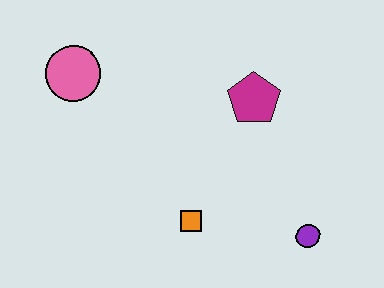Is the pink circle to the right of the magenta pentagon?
No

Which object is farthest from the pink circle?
The purple circle is farthest from the pink circle.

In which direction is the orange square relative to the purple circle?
The orange square is to the left of the purple circle.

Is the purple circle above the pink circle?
No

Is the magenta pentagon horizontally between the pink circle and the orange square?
No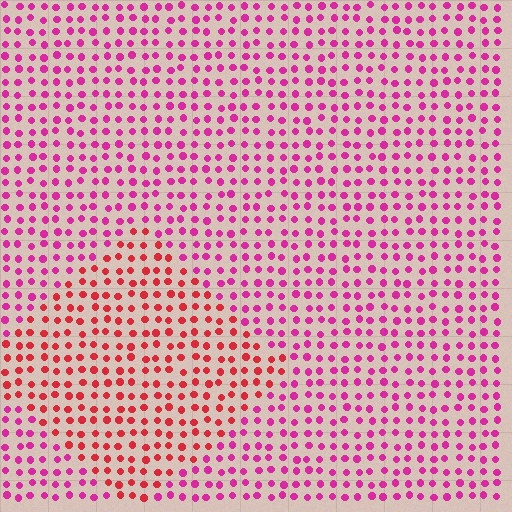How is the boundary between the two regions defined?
The boundary is defined purely by a slight shift in hue (about 35 degrees). Spacing, size, and orientation are identical on both sides.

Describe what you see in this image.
The image is filled with small magenta elements in a uniform arrangement. A diamond-shaped region is visible where the elements are tinted to a slightly different hue, forming a subtle color boundary.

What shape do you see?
I see a diamond.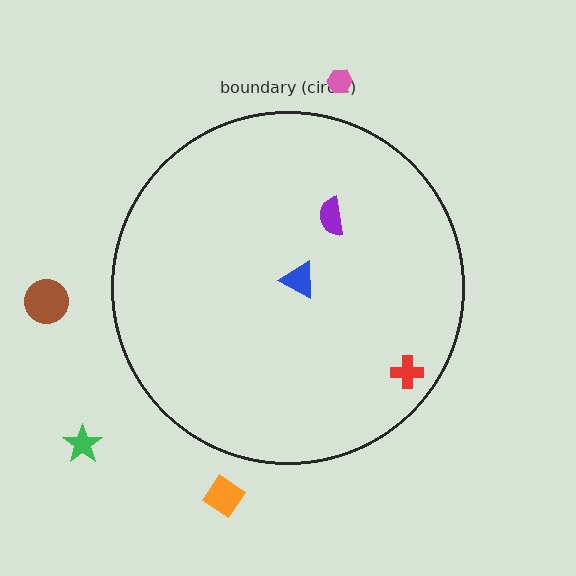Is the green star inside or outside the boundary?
Outside.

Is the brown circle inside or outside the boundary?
Outside.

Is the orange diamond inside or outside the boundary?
Outside.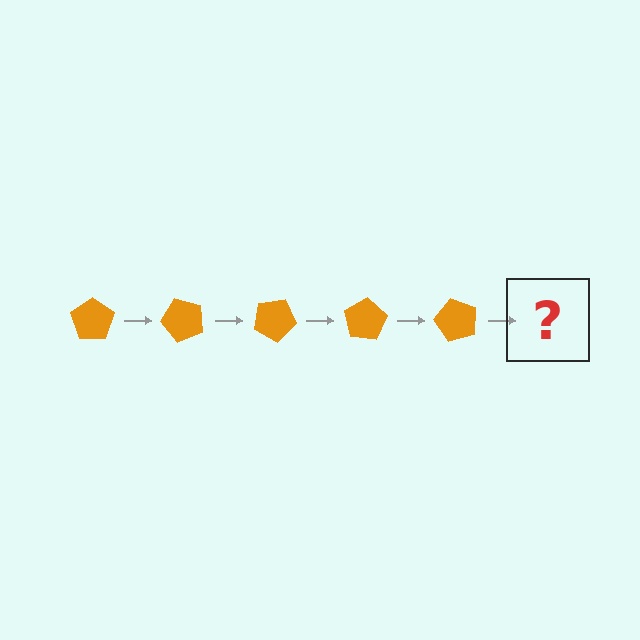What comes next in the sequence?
The next element should be an orange pentagon rotated 250 degrees.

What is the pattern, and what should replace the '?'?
The pattern is that the pentagon rotates 50 degrees each step. The '?' should be an orange pentagon rotated 250 degrees.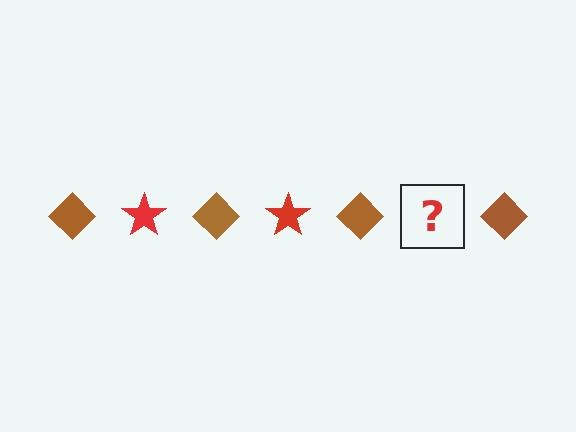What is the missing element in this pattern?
The missing element is a red star.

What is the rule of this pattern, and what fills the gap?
The rule is that the pattern alternates between brown diamond and red star. The gap should be filled with a red star.